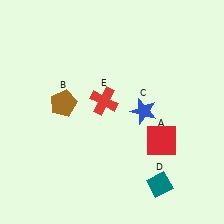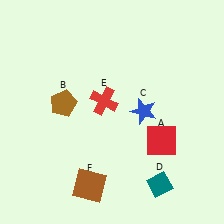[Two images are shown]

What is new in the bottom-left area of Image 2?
A brown square (F) was added in the bottom-left area of Image 2.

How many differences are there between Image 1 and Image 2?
There is 1 difference between the two images.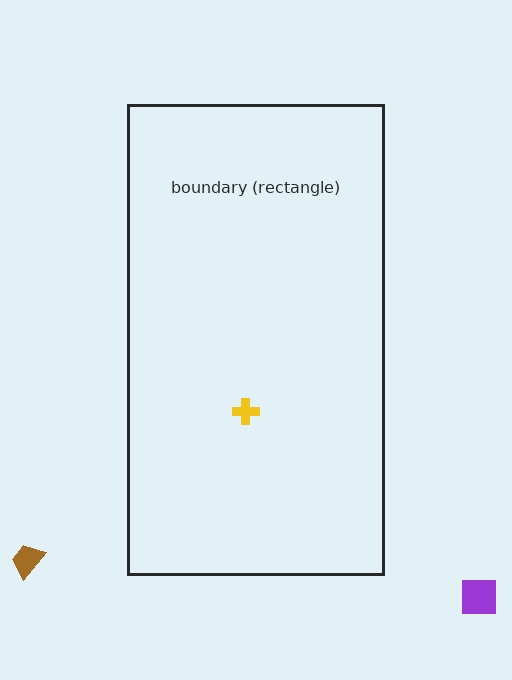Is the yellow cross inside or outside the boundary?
Inside.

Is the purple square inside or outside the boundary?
Outside.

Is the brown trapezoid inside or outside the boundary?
Outside.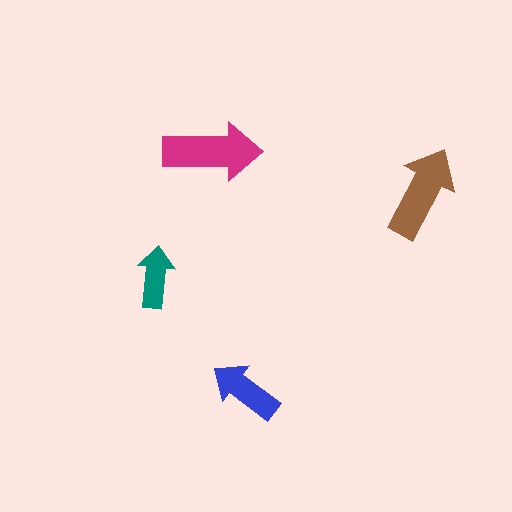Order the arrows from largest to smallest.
the magenta one, the brown one, the blue one, the teal one.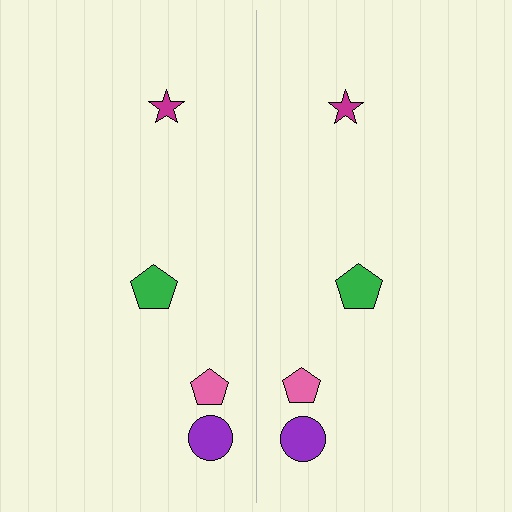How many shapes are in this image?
There are 8 shapes in this image.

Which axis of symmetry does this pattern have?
The pattern has a vertical axis of symmetry running through the center of the image.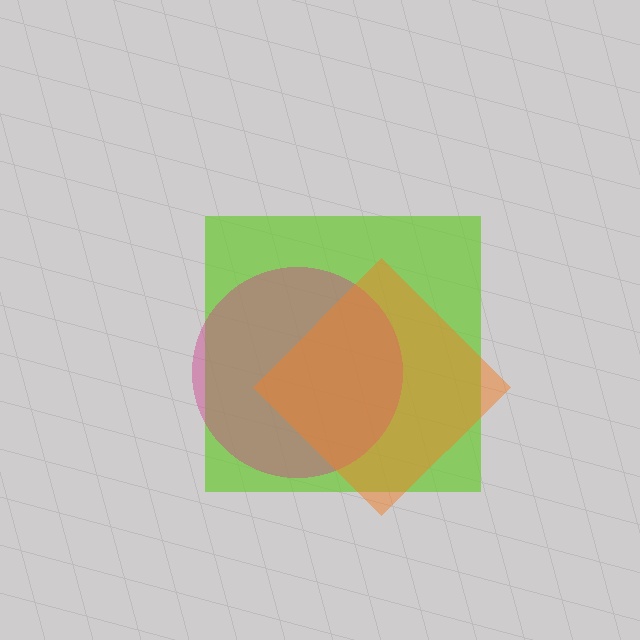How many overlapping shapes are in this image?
There are 3 overlapping shapes in the image.